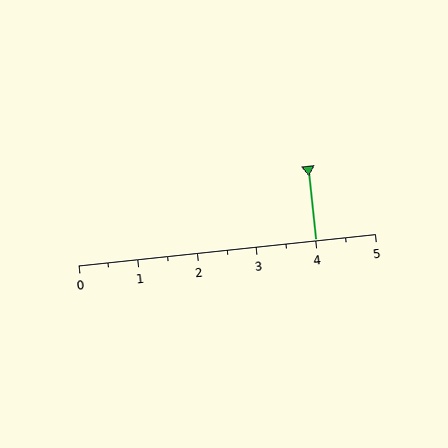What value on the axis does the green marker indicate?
The marker indicates approximately 4.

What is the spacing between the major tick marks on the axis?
The major ticks are spaced 1 apart.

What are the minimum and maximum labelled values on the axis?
The axis runs from 0 to 5.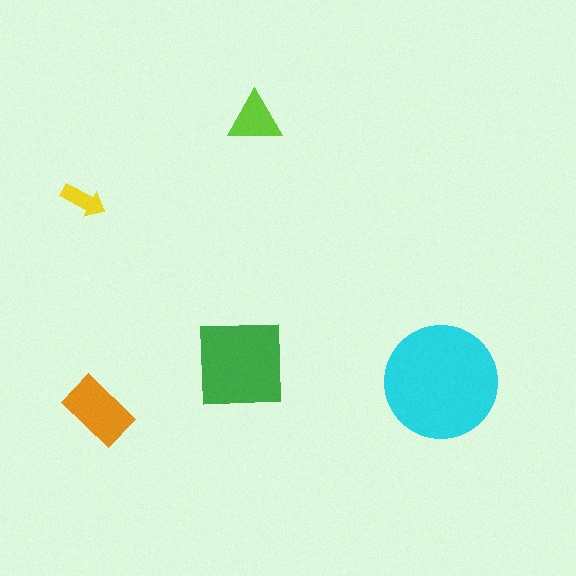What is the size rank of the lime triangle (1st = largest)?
4th.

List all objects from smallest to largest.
The yellow arrow, the lime triangle, the orange rectangle, the green square, the cyan circle.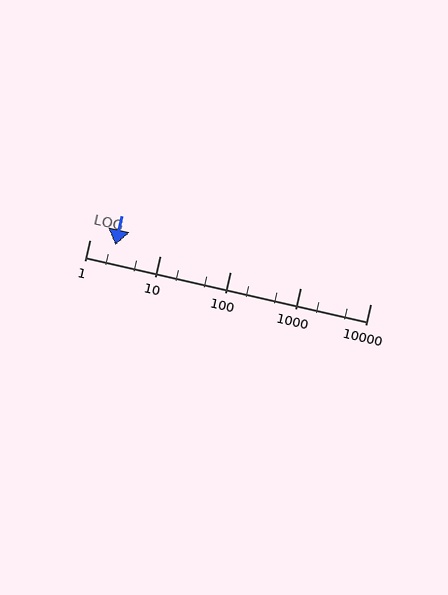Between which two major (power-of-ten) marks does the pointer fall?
The pointer is between 1 and 10.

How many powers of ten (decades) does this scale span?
The scale spans 4 decades, from 1 to 10000.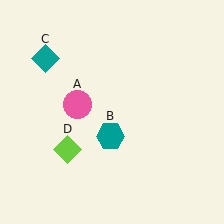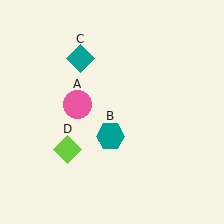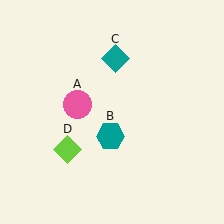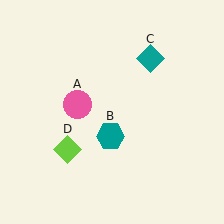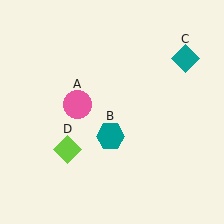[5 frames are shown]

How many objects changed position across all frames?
1 object changed position: teal diamond (object C).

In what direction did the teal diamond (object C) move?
The teal diamond (object C) moved right.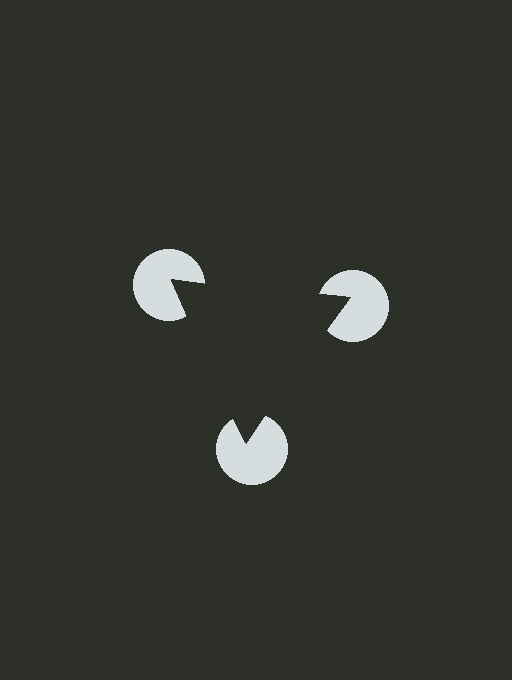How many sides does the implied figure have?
3 sides.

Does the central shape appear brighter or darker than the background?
It typically appears slightly darker than the background, even though no actual brightness change is drawn.